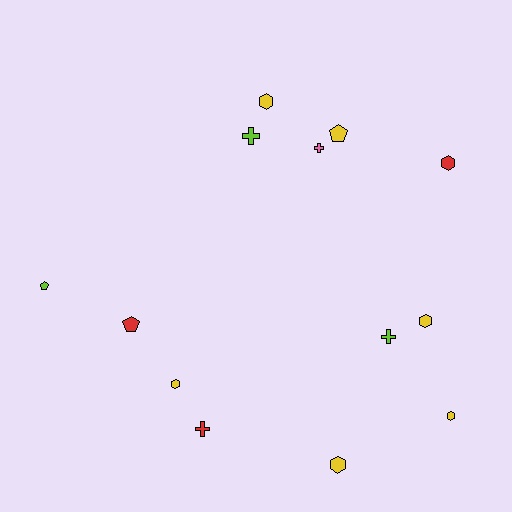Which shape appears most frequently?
Hexagon, with 6 objects.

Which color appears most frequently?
Yellow, with 6 objects.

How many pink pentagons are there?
There are no pink pentagons.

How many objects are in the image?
There are 13 objects.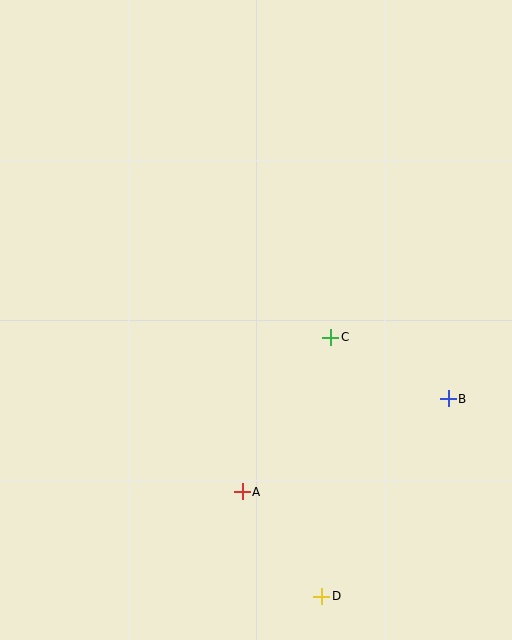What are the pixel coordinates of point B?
Point B is at (448, 399).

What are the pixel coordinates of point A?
Point A is at (242, 492).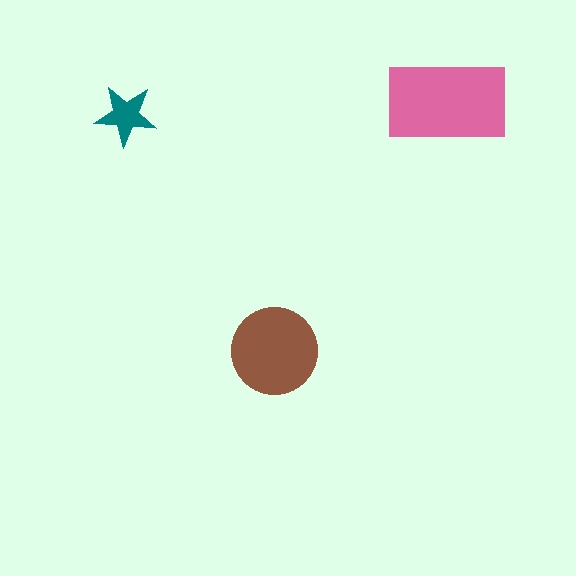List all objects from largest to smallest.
The pink rectangle, the brown circle, the teal star.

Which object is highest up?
The pink rectangle is topmost.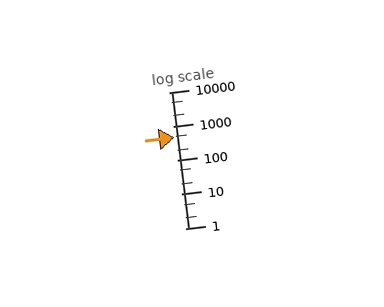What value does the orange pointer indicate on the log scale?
The pointer indicates approximately 480.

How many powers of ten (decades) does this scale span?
The scale spans 4 decades, from 1 to 10000.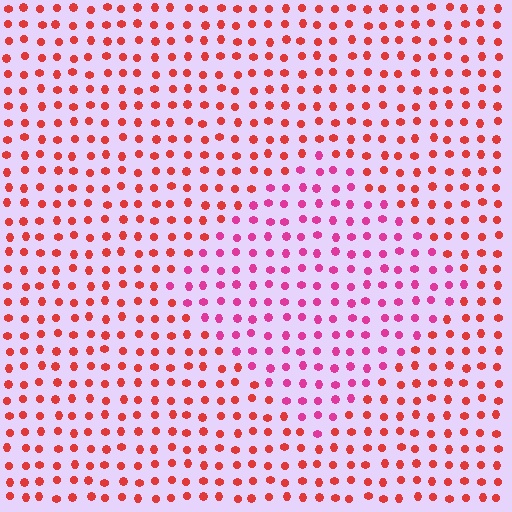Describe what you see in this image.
The image is filled with small red elements in a uniform arrangement. A diamond-shaped region is visible where the elements are tinted to a slightly different hue, forming a subtle color boundary.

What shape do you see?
I see a diamond.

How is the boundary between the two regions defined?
The boundary is defined purely by a slight shift in hue (about 36 degrees). Spacing, size, and orientation are identical on both sides.